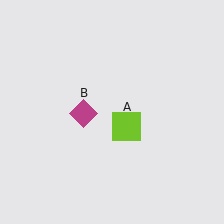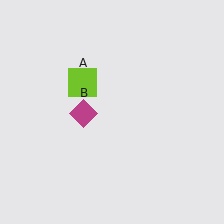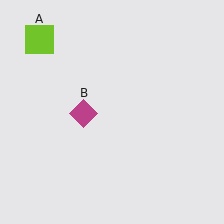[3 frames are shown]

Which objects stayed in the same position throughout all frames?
Magenta diamond (object B) remained stationary.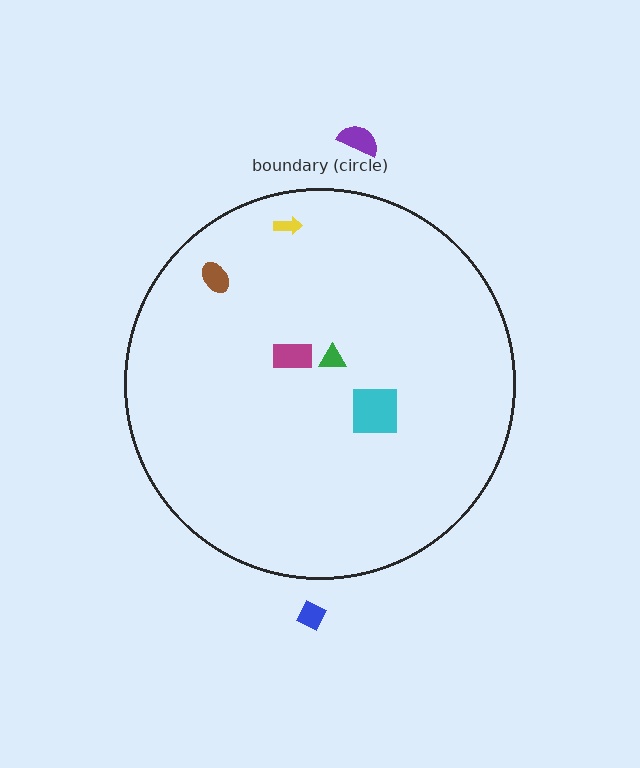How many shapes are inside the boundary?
5 inside, 2 outside.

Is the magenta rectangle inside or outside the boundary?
Inside.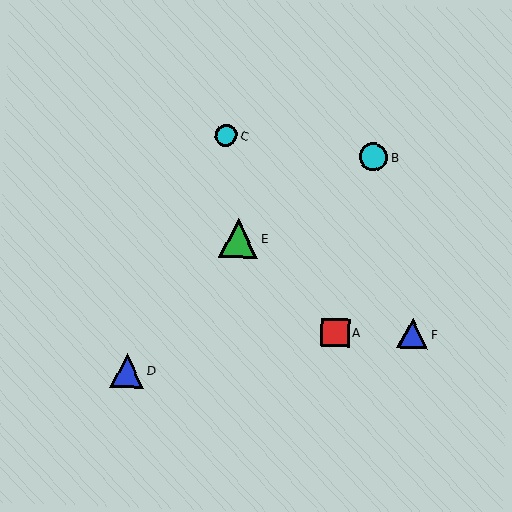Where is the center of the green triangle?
The center of the green triangle is at (238, 238).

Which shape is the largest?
The green triangle (labeled E) is the largest.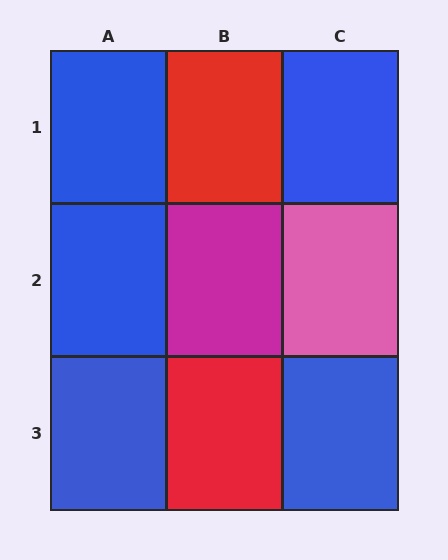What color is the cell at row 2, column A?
Blue.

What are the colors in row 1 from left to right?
Blue, red, blue.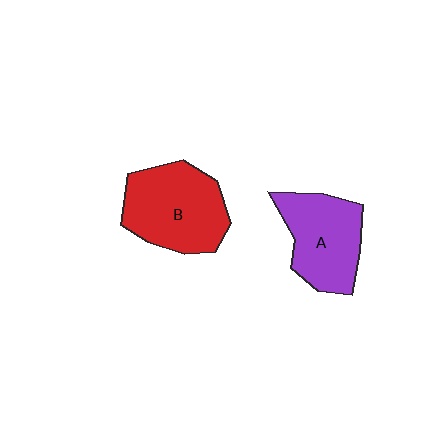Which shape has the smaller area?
Shape A (purple).